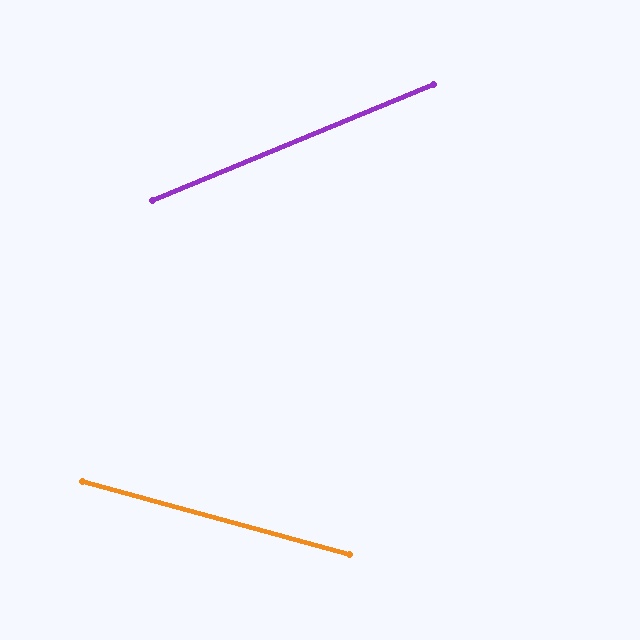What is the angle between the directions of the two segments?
Approximately 38 degrees.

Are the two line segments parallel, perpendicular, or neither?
Neither parallel nor perpendicular — they differ by about 38°.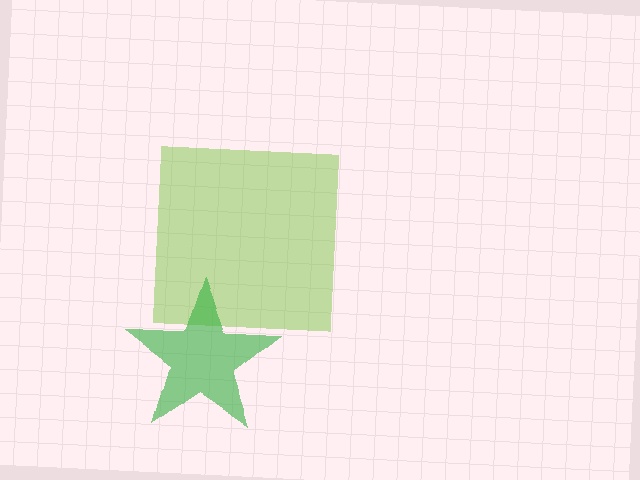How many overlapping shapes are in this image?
There are 2 overlapping shapes in the image.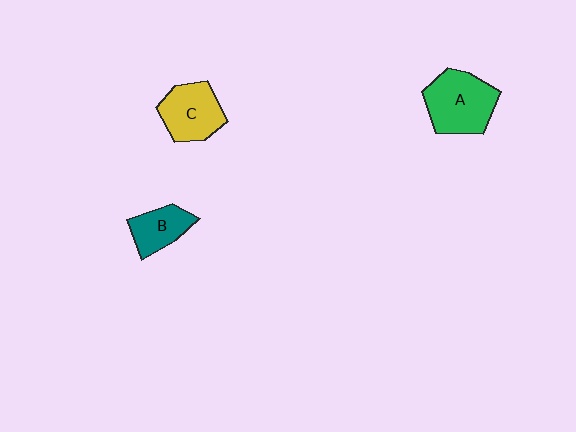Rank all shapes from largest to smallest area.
From largest to smallest: A (green), C (yellow), B (teal).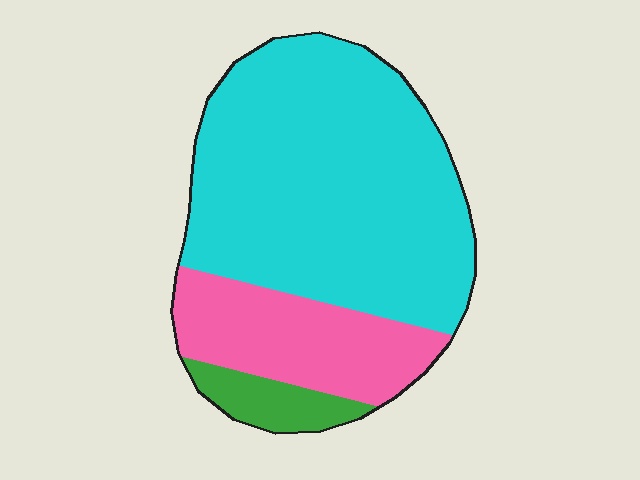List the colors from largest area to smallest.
From largest to smallest: cyan, pink, green.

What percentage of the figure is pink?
Pink covers 24% of the figure.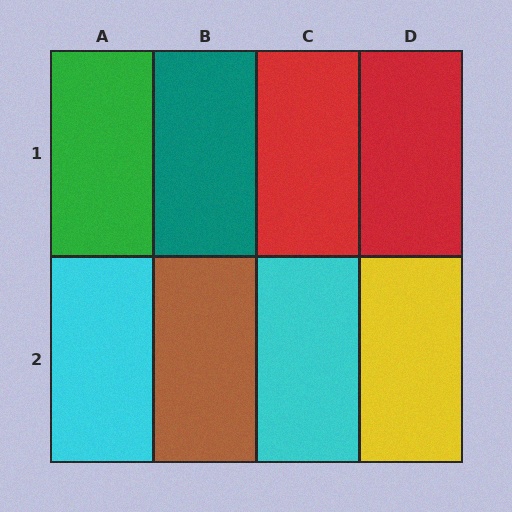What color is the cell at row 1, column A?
Green.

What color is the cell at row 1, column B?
Teal.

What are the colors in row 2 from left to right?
Cyan, brown, cyan, yellow.